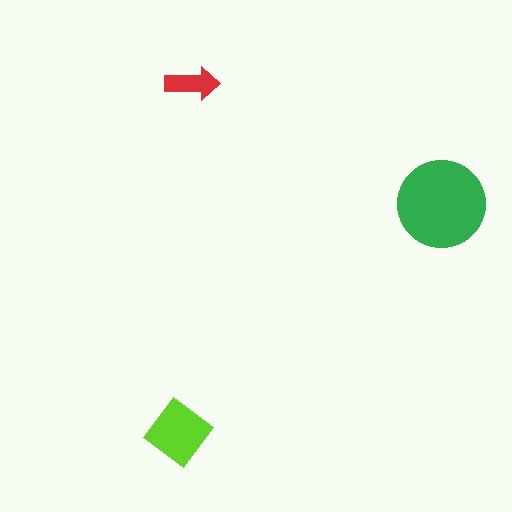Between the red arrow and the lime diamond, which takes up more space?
The lime diamond.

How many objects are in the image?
There are 3 objects in the image.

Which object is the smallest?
The red arrow.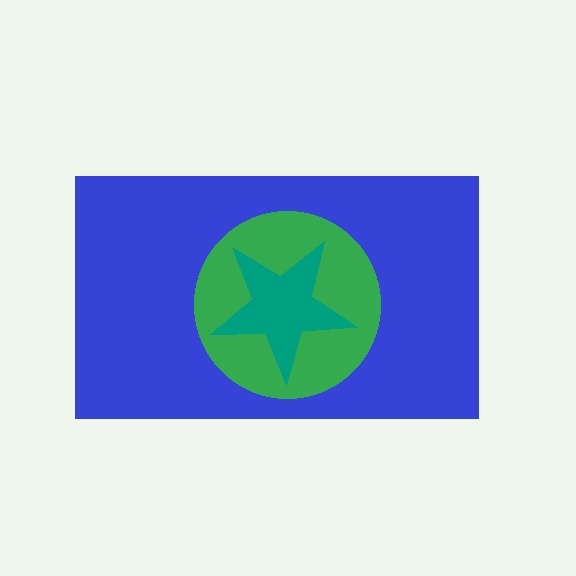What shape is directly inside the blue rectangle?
The green circle.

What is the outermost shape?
The blue rectangle.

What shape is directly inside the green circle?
The teal star.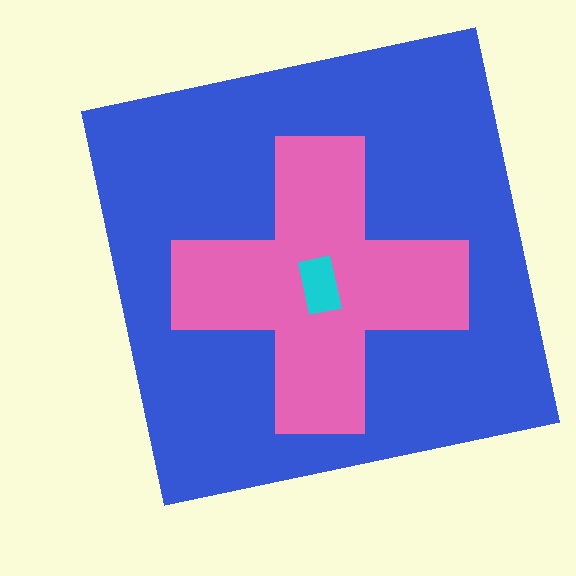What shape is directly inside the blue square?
The pink cross.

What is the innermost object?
The cyan rectangle.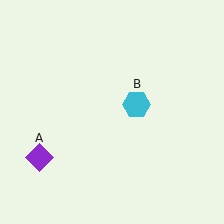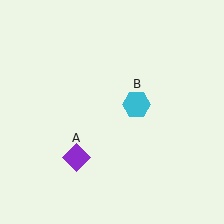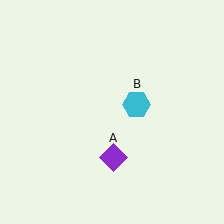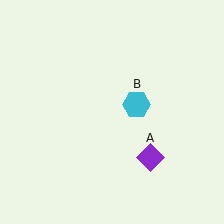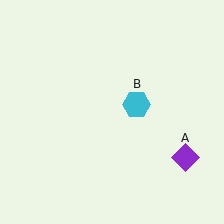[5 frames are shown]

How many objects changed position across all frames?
1 object changed position: purple diamond (object A).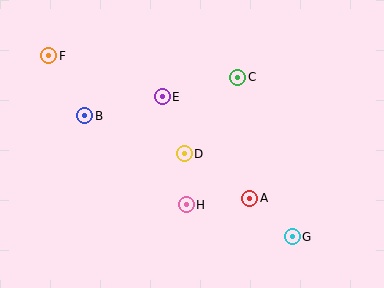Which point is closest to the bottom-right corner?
Point G is closest to the bottom-right corner.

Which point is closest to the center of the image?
Point D at (184, 154) is closest to the center.